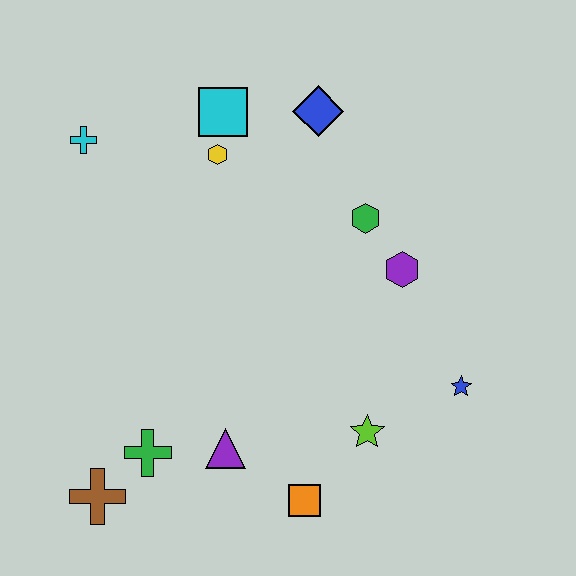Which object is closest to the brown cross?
The green cross is closest to the brown cross.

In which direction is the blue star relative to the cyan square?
The blue star is below the cyan square.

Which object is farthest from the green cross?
The blue diamond is farthest from the green cross.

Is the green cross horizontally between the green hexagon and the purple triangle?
No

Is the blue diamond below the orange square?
No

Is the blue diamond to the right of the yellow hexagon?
Yes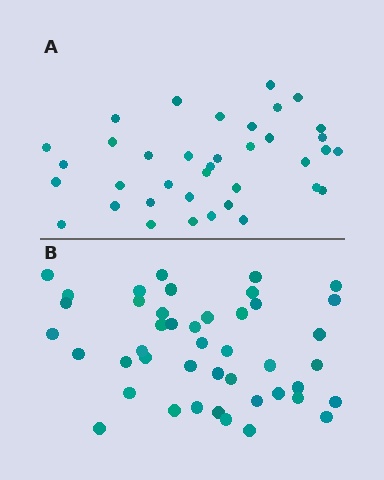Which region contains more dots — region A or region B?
Region B (the bottom region) has more dots.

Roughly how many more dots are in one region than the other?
Region B has roughly 8 or so more dots than region A.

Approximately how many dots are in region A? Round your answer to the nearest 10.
About 40 dots. (The exact count is 37, which rounds to 40.)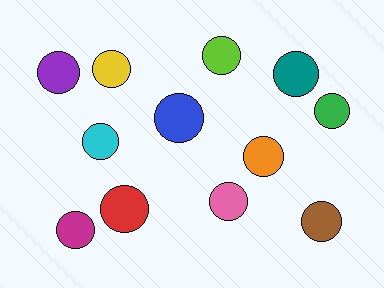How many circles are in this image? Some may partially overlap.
There are 12 circles.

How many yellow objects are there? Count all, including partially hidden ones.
There is 1 yellow object.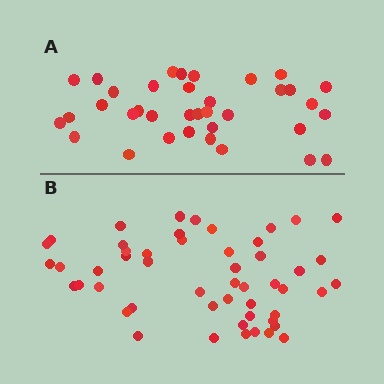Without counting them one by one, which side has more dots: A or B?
Region B (the bottom region) has more dots.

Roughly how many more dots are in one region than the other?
Region B has approximately 15 more dots than region A.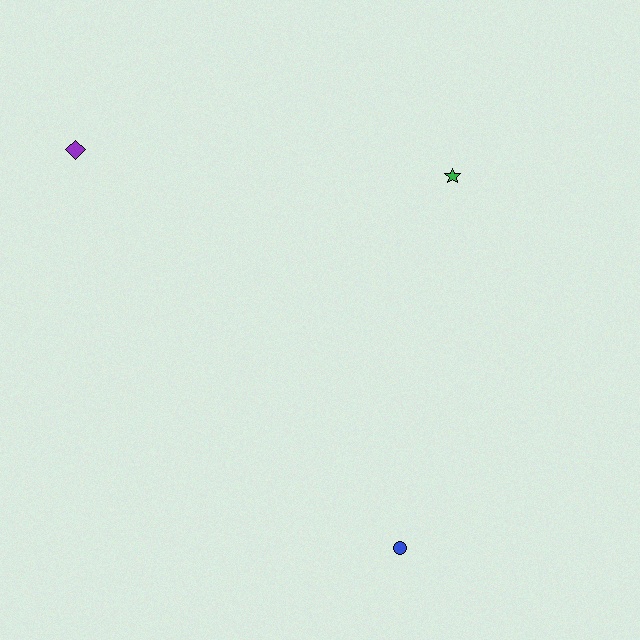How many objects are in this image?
There are 3 objects.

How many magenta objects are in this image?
There are no magenta objects.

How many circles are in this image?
There is 1 circle.